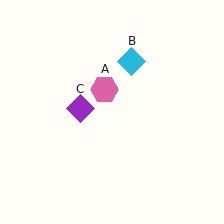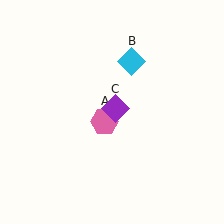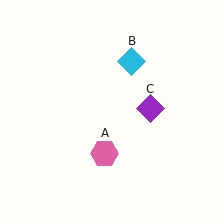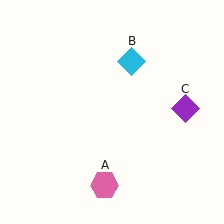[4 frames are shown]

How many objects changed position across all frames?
2 objects changed position: pink hexagon (object A), purple diamond (object C).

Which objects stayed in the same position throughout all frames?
Cyan diamond (object B) remained stationary.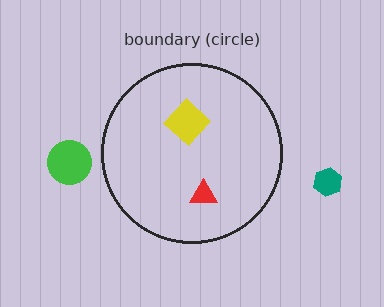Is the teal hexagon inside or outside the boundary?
Outside.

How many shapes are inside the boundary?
2 inside, 2 outside.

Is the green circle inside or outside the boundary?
Outside.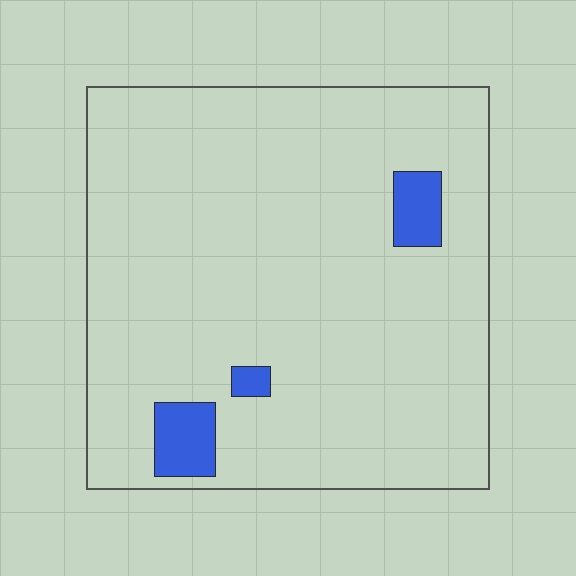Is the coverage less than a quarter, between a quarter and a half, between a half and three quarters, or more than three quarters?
Less than a quarter.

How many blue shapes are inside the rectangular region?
3.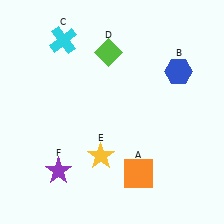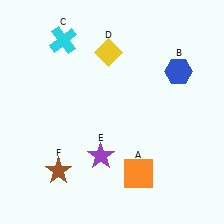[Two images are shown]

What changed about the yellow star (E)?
In Image 1, E is yellow. In Image 2, it changed to purple.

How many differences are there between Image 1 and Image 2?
There are 3 differences between the two images.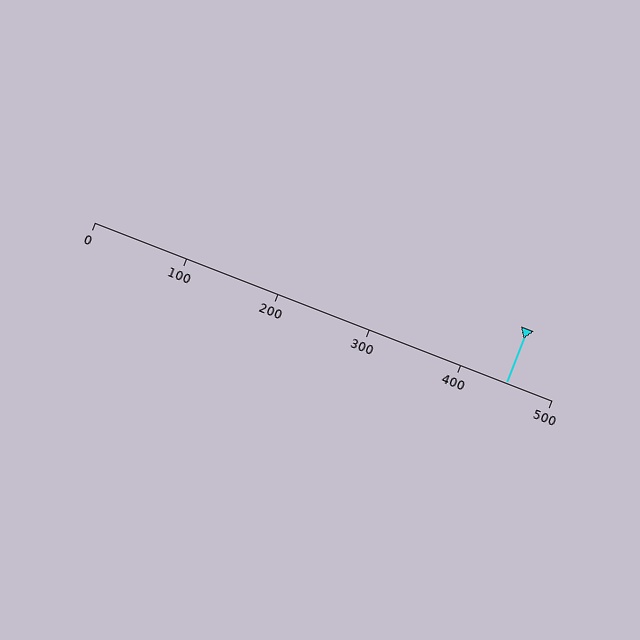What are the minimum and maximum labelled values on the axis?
The axis runs from 0 to 500.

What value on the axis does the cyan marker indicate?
The marker indicates approximately 450.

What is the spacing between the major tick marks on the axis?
The major ticks are spaced 100 apart.